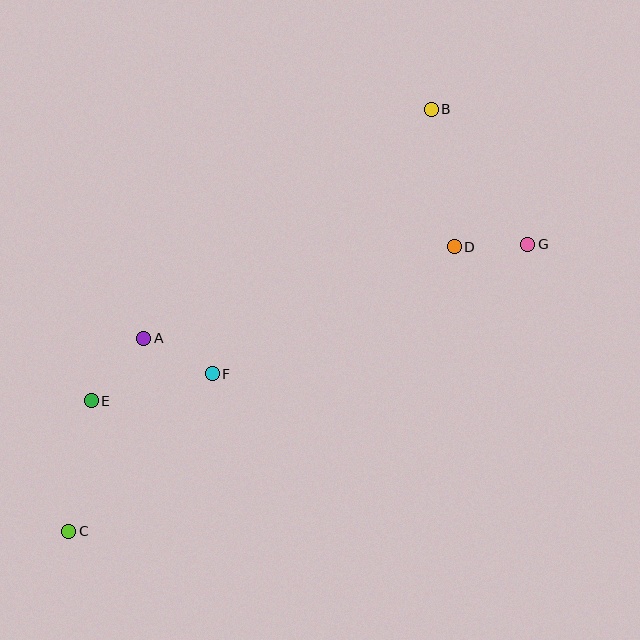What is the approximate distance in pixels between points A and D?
The distance between A and D is approximately 324 pixels.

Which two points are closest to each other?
Points D and G are closest to each other.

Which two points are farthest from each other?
Points B and C are farthest from each other.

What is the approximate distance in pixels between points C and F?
The distance between C and F is approximately 213 pixels.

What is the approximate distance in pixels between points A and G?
The distance between A and G is approximately 396 pixels.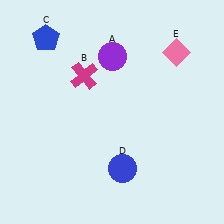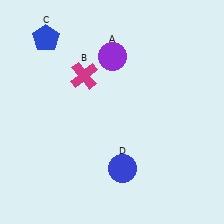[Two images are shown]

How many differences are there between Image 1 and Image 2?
There is 1 difference between the two images.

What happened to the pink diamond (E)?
The pink diamond (E) was removed in Image 2. It was in the top-right area of Image 1.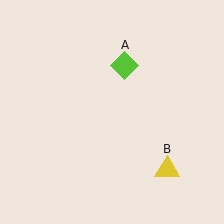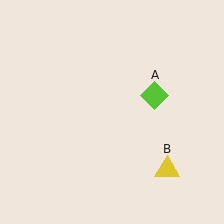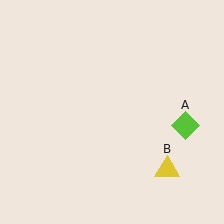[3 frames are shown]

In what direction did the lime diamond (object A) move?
The lime diamond (object A) moved down and to the right.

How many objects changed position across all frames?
1 object changed position: lime diamond (object A).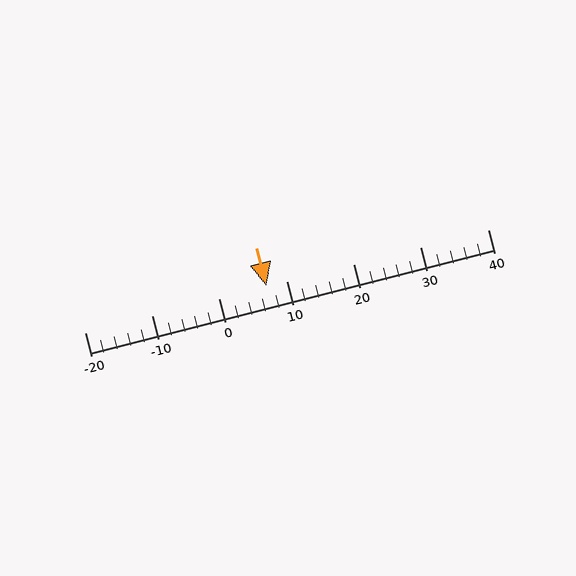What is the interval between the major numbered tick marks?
The major tick marks are spaced 10 units apart.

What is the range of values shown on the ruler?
The ruler shows values from -20 to 40.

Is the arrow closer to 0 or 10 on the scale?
The arrow is closer to 10.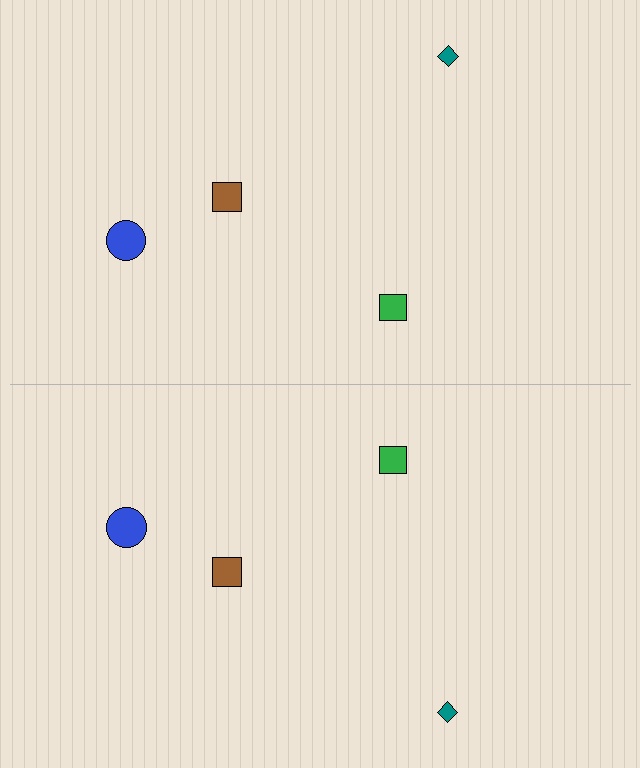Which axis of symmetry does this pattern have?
The pattern has a horizontal axis of symmetry running through the center of the image.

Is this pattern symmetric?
Yes, this pattern has bilateral (reflection) symmetry.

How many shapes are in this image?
There are 8 shapes in this image.